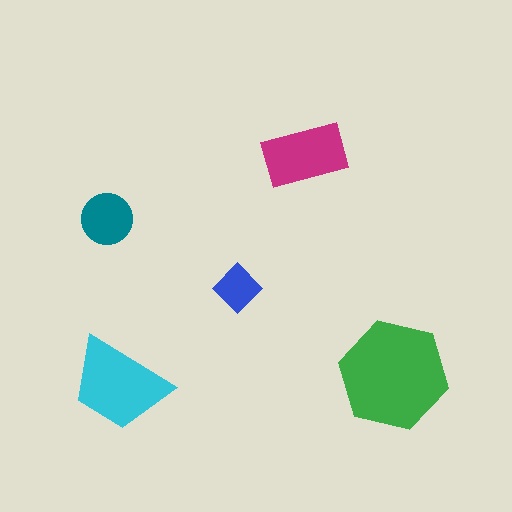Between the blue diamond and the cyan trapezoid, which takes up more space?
The cyan trapezoid.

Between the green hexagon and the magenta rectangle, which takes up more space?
The green hexagon.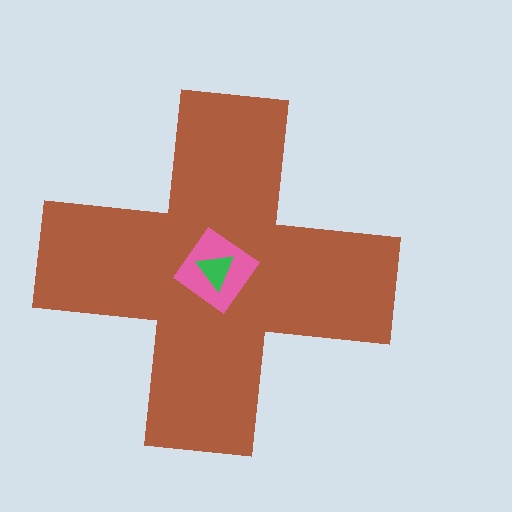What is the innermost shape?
The green triangle.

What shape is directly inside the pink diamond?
The green triangle.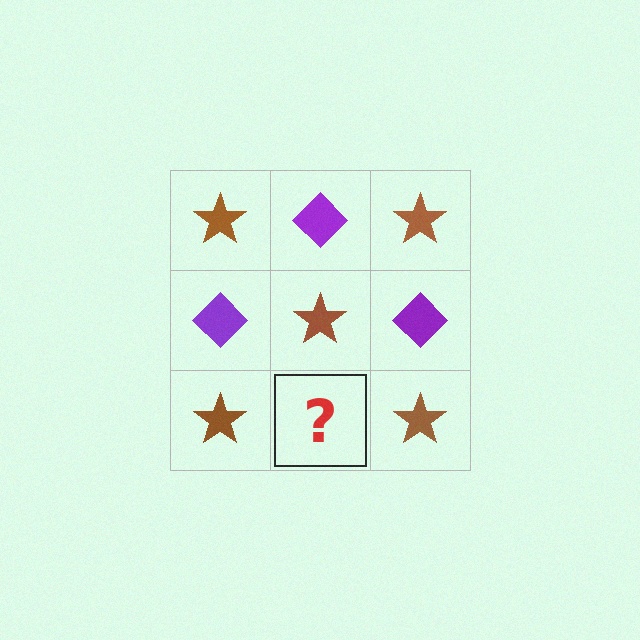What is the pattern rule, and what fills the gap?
The rule is that it alternates brown star and purple diamond in a checkerboard pattern. The gap should be filled with a purple diamond.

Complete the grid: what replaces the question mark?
The question mark should be replaced with a purple diamond.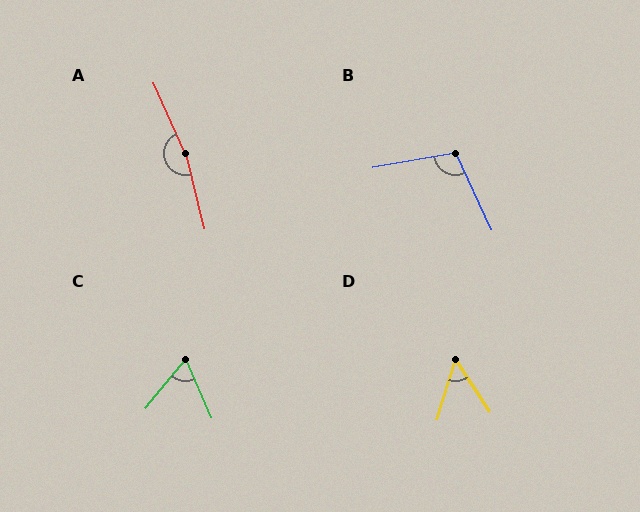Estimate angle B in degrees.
Approximately 105 degrees.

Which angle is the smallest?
D, at approximately 50 degrees.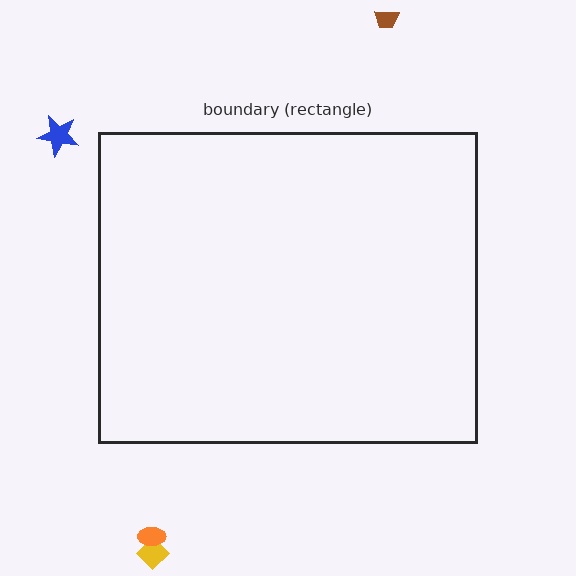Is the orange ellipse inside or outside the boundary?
Outside.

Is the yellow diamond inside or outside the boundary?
Outside.